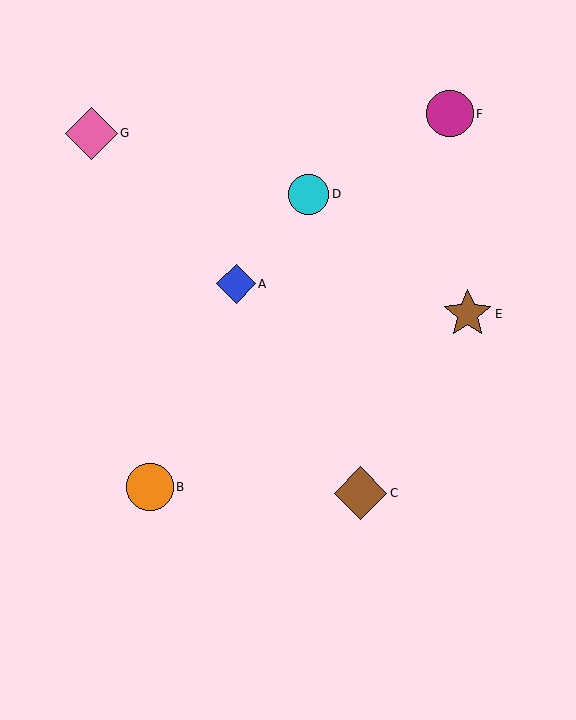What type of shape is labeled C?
Shape C is a brown diamond.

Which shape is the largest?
The brown diamond (labeled C) is the largest.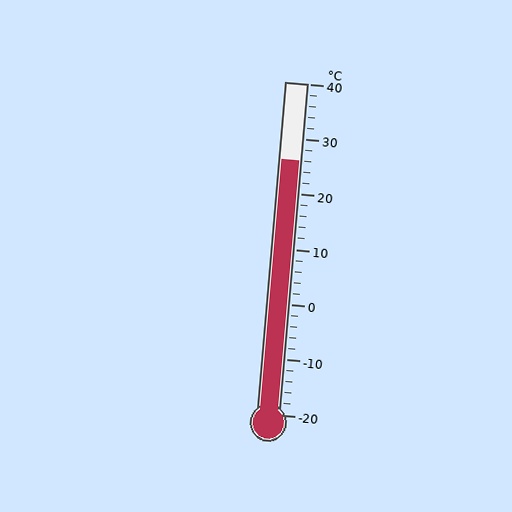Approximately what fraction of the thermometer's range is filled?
The thermometer is filled to approximately 75% of its range.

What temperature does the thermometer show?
The thermometer shows approximately 26°C.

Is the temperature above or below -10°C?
The temperature is above -10°C.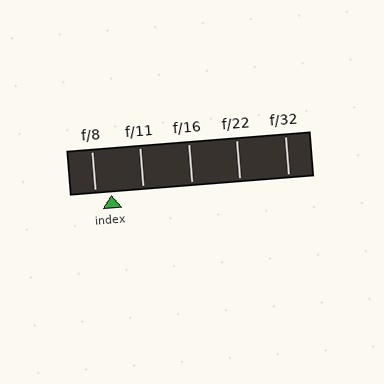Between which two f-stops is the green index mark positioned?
The index mark is between f/8 and f/11.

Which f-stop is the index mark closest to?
The index mark is closest to f/8.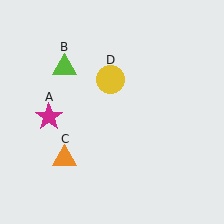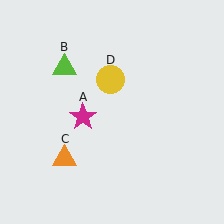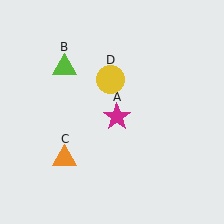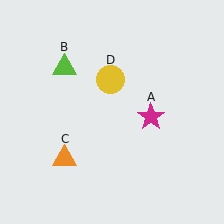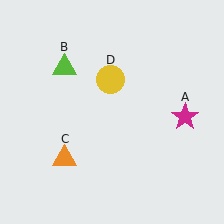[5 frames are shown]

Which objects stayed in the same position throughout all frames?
Lime triangle (object B) and orange triangle (object C) and yellow circle (object D) remained stationary.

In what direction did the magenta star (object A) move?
The magenta star (object A) moved right.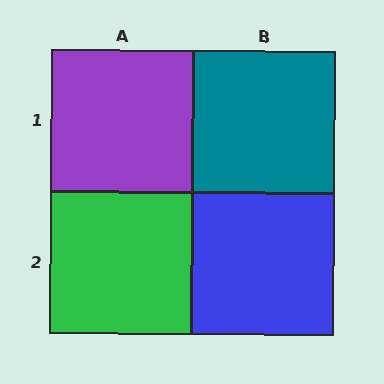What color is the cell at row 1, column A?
Purple.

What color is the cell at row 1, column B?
Teal.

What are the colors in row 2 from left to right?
Green, blue.